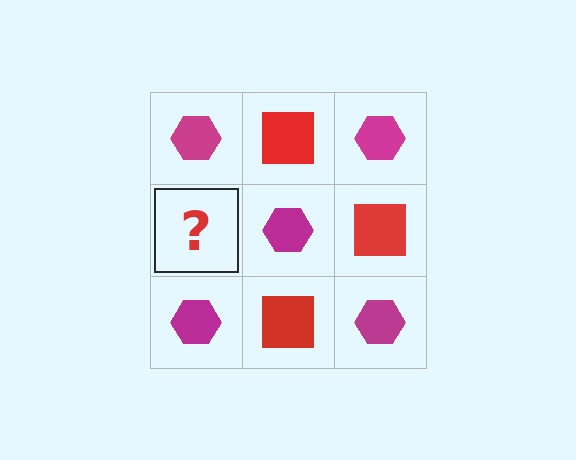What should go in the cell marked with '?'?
The missing cell should contain a red square.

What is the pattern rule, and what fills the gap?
The rule is that it alternates magenta hexagon and red square in a checkerboard pattern. The gap should be filled with a red square.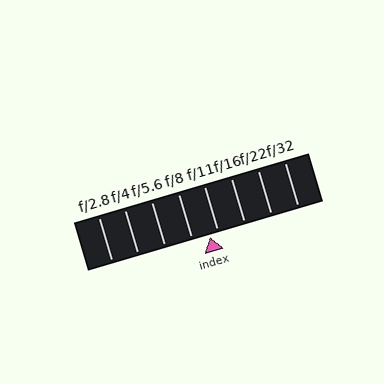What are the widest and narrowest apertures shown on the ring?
The widest aperture shown is f/2.8 and the narrowest is f/32.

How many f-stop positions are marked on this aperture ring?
There are 8 f-stop positions marked.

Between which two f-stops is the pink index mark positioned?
The index mark is between f/8 and f/11.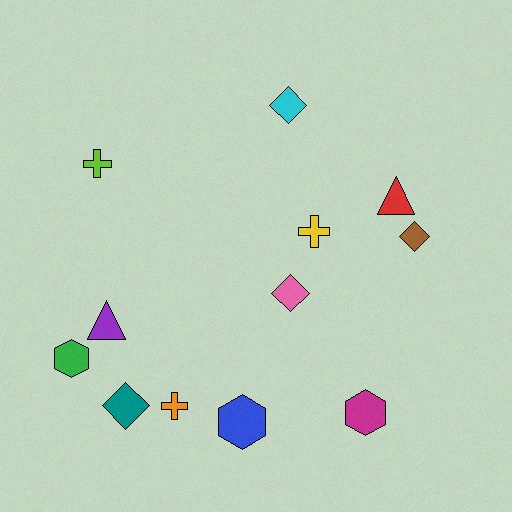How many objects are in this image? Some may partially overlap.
There are 12 objects.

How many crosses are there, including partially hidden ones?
There are 3 crosses.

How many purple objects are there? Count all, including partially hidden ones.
There is 1 purple object.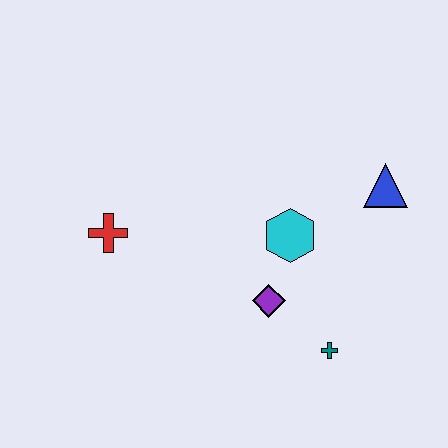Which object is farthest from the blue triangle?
The red cross is farthest from the blue triangle.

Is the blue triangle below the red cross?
No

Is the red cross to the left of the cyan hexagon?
Yes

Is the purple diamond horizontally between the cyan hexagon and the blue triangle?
No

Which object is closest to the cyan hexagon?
The purple diamond is closest to the cyan hexagon.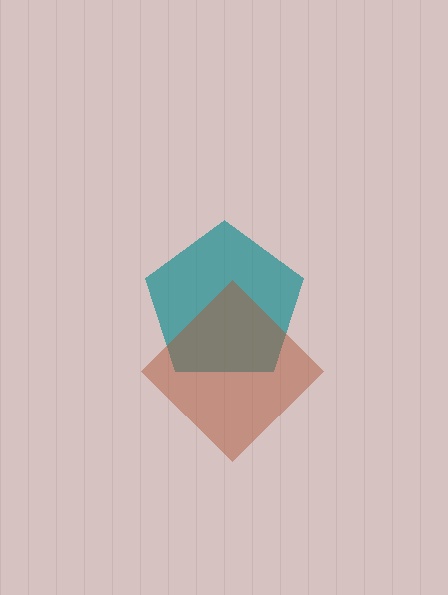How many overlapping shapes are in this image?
There are 2 overlapping shapes in the image.